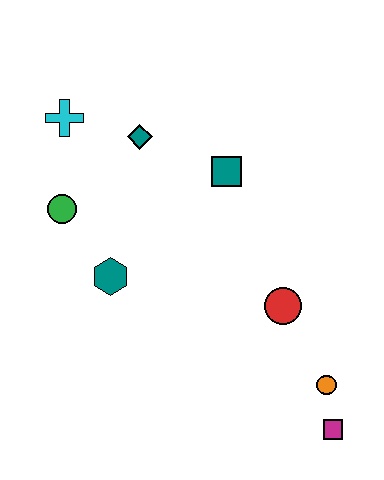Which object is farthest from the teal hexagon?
The magenta square is farthest from the teal hexagon.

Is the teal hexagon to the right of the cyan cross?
Yes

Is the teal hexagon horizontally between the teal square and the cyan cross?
Yes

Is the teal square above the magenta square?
Yes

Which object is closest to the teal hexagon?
The green circle is closest to the teal hexagon.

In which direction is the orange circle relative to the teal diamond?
The orange circle is below the teal diamond.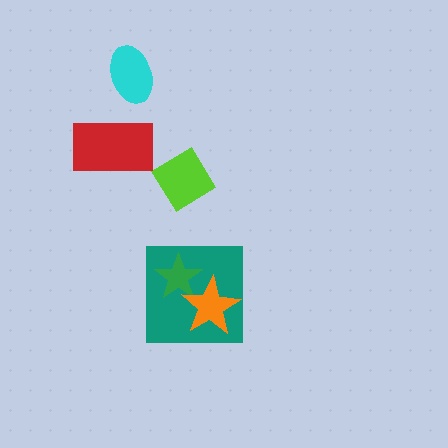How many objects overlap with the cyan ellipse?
0 objects overlap with the cyan ellipse.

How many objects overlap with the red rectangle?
0 objects overlap with the red rectangle.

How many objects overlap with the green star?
2 objects overlap with the green star.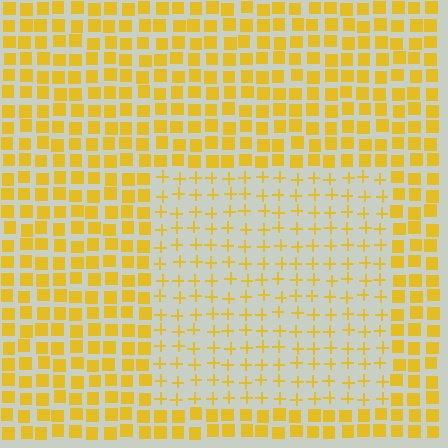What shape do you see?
I see a rectangle.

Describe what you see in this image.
The image is filled with small yellow elements arranged in a uniform grid. A rectangle-shaped region contains plus signs, while the surrounding area contains squares. The boundary is defined purely by the change in element shape.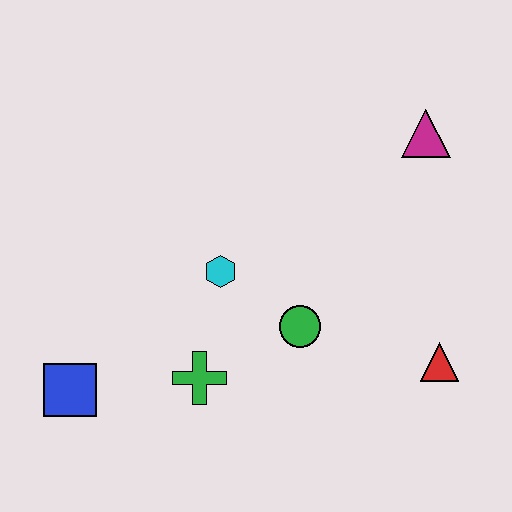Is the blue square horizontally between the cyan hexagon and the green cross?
No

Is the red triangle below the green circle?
Yes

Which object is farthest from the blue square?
The magenta triangle is farthest from the blue square.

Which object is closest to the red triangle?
The green circle is closest to the red triangle.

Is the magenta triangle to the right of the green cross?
Yes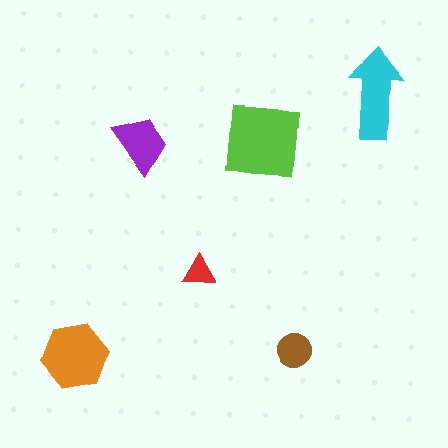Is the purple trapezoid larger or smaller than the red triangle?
Larger.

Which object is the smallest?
The red triangle.